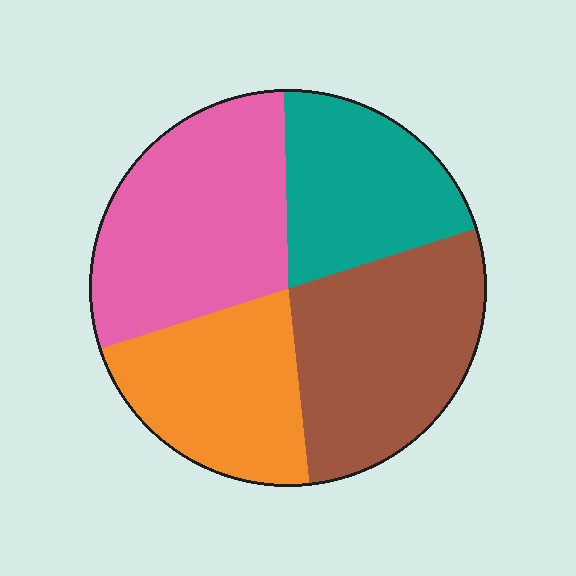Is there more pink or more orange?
Pink.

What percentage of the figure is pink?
Pink covers 30% of the figure.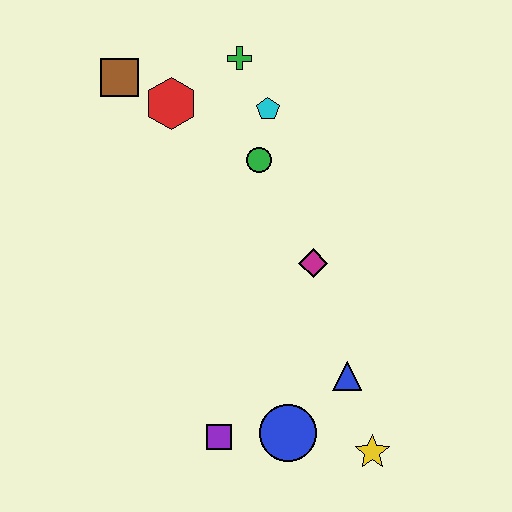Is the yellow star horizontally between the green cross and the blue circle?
No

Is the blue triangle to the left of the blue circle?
No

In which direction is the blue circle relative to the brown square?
The blue circle is below the brown square.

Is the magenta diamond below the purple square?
No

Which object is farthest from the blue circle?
The brown square is farthest from the blue circle.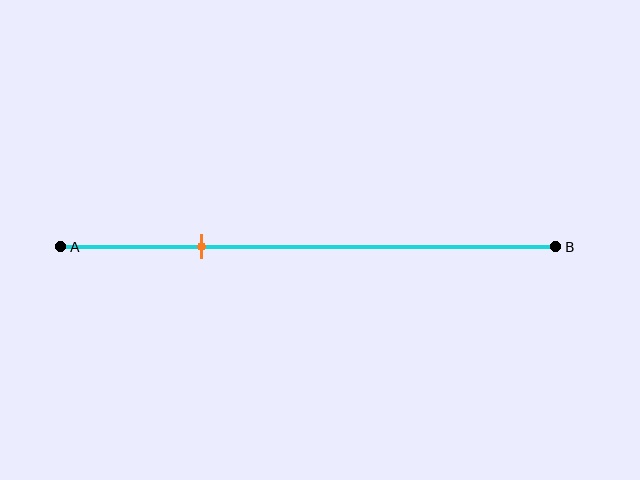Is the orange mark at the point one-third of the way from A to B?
No, the mark is at about 30% from A, not at the 33% one-third point.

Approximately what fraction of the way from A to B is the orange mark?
The orange mark is approximately 30% of the way from A to B.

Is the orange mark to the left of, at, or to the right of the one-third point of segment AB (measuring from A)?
The orange mark is to the left of the one-third point of segment AB.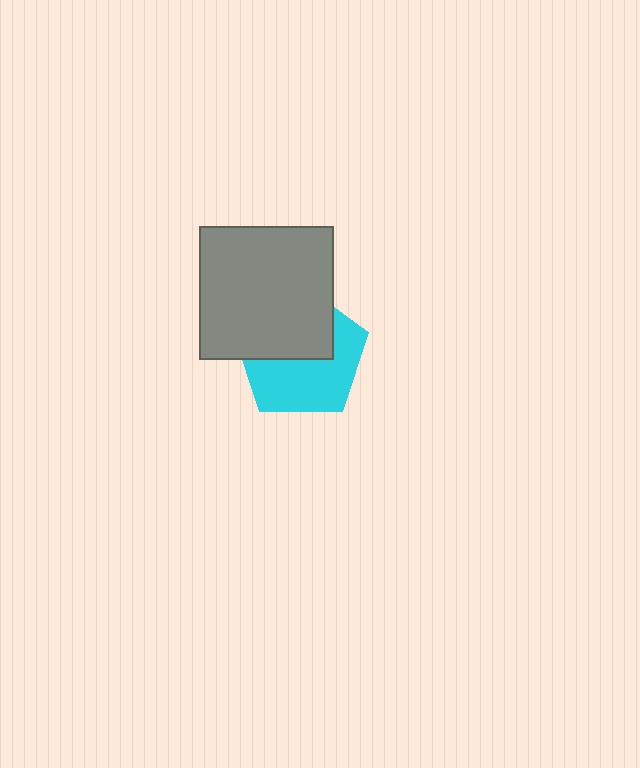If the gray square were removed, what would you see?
You would see the complete cyan pentagon.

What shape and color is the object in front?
The object in front is a gray square.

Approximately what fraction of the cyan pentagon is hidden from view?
Roughly 46% of the cyan pentagon is hidden behind the gray square.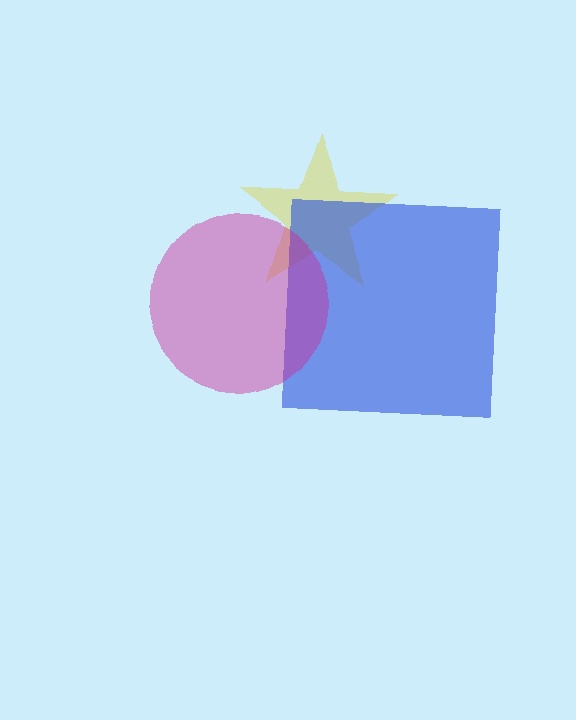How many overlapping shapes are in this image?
There are 3 overlapping shapes in the image.